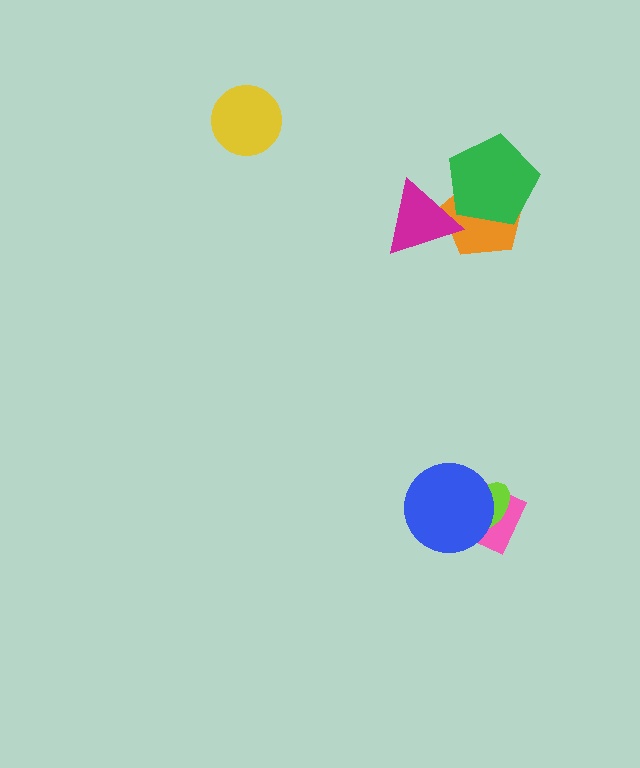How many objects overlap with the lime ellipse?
2 objects overlap with the lime ellipse.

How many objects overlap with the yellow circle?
0 objects overlap with the yellow circle.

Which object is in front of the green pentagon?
The magenta triangle is in front of the green pentagon.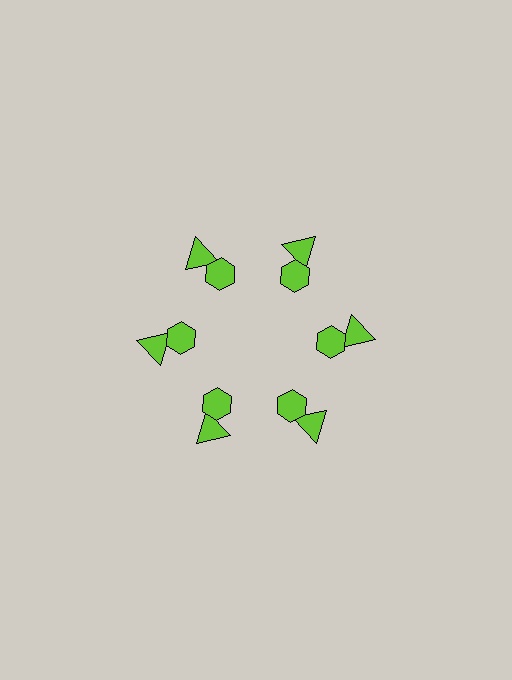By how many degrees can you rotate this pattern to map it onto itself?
The pattern maps onto itself every 60 degrees of rotation.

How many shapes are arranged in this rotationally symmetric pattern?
There are 12 shapes, arranged in 6 groups of 2.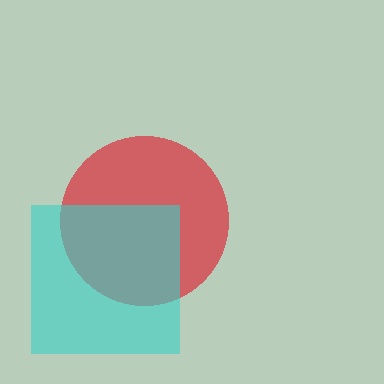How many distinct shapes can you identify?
There are 2 distinct shapes: a red circle, a cyan square.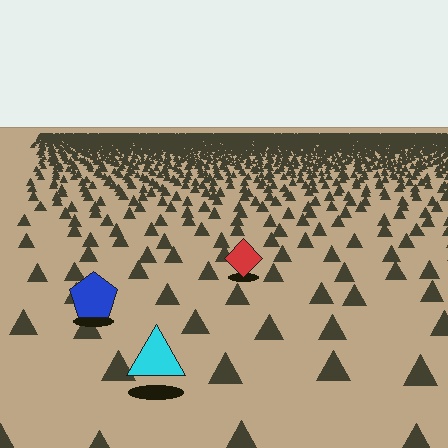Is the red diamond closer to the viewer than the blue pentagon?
No. The blue pentagon is closer — you can tell from the texture gradient: the ground texture is coarser near it.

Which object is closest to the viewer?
The cyan triangle is closest. The texture marks near it are larger and more spread out.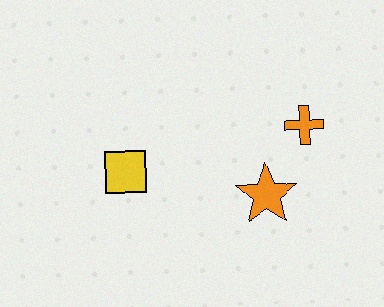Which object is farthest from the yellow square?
The orange cross is farthest from the yellow square.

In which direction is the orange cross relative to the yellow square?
The orange cross is to the right of the yellow square.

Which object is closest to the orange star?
The orange cross is closest to the orange star.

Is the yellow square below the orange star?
No